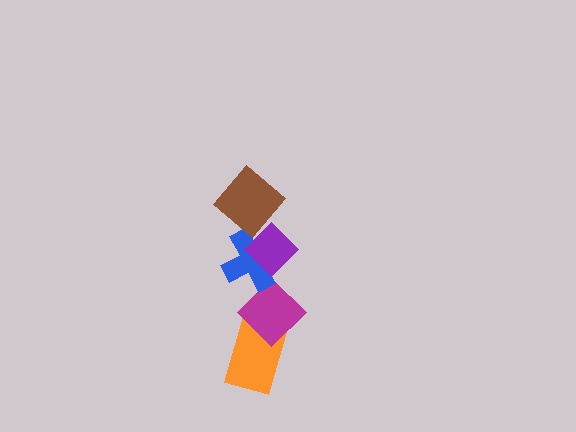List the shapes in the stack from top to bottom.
From top to bottom: the brown diamond, the purple diamond, the blue cross, the magenta diamond, the orange rectangle.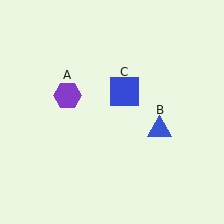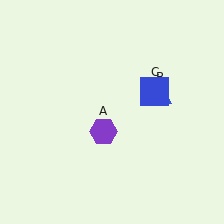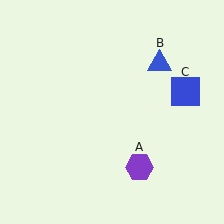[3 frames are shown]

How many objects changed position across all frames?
3 objects changed position: purple hexagon (object A), blue triangle (object B), blue square (object C).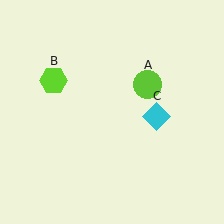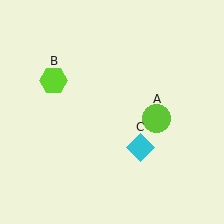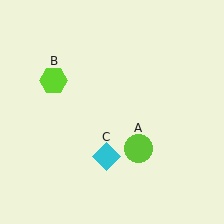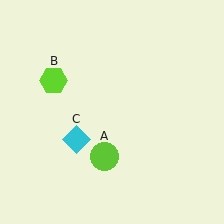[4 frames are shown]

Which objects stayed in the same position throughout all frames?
Lime hexagon (object B) remained stationary.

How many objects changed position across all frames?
2 objects changed position: lime circle (object A), cyan diamond (object C).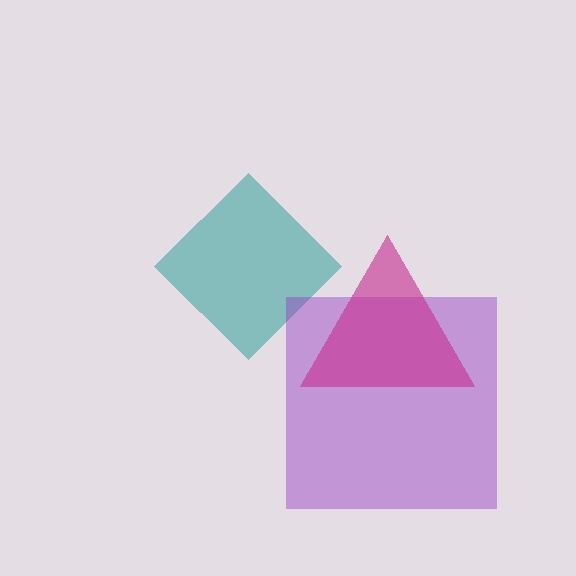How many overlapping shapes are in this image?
There are 3 overlapping shapes in the image.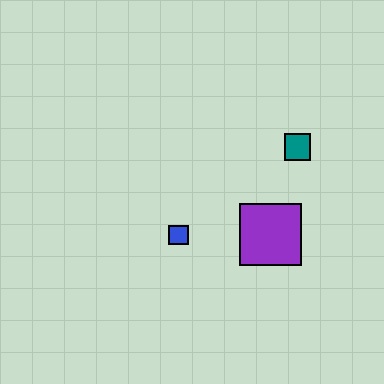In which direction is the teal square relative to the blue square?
The teal square is to the right of the blue square.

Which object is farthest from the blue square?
The teal square is farthest from the blue square.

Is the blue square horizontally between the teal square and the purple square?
No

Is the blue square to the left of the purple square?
Yes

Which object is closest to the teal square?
The purple square is closest to the teal square.